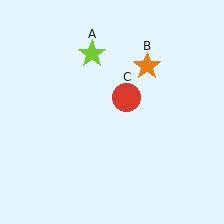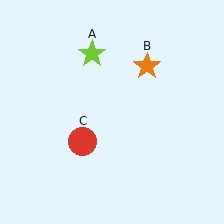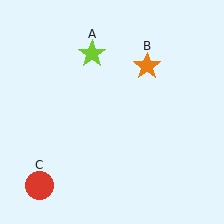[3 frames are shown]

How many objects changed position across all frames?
1 object changed position: red circle (object C).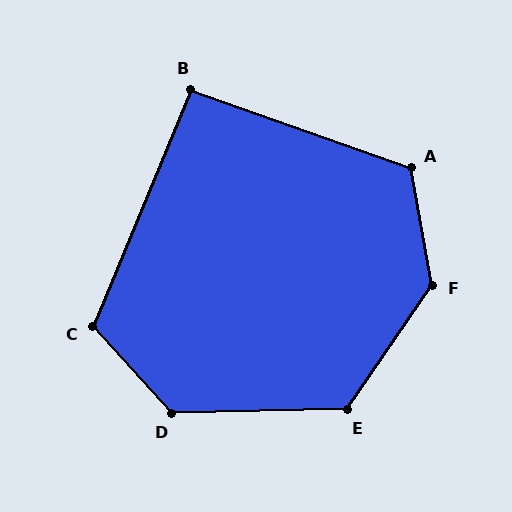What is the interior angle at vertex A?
Approximately 120 degrees (obtuse).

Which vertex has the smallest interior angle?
B, at approximately 93 degrees.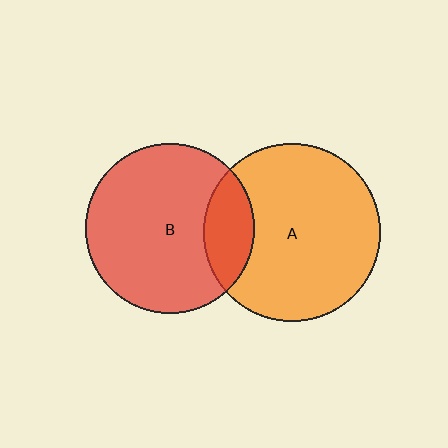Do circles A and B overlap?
Yes.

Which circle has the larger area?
Circle A (orange).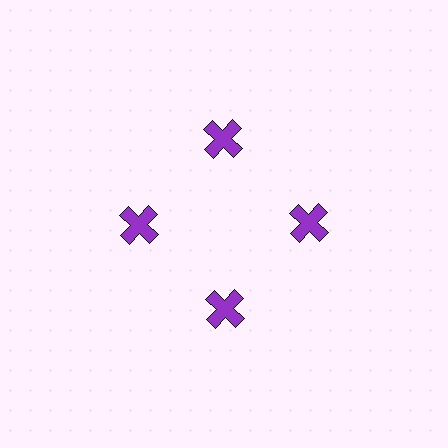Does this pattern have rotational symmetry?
Yes, this pattern has 4-fold rotational symmetry. It looks the same after rotating 90 degrees around the center.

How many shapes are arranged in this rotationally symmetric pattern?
There are 4 shapes, arranged in 4 groups of 1.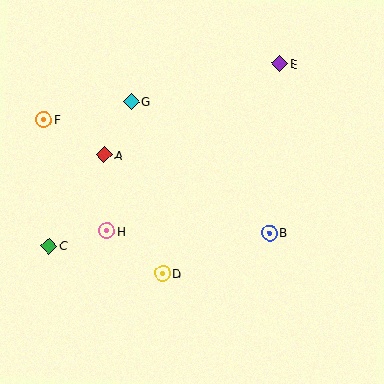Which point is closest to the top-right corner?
Point E is closest to the top-right corner.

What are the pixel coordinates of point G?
Point G is at (131, 101).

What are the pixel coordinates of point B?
Point B is at (270, 233).